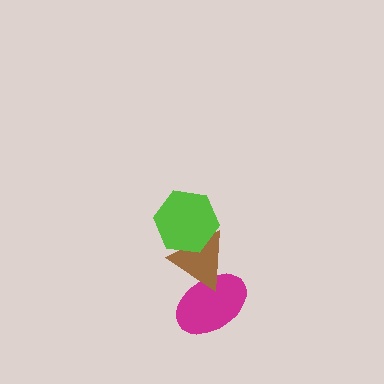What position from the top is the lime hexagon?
The lime hexagon is 1st from the top.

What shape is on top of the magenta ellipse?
The brown triangle is on top of the magenta ellipse.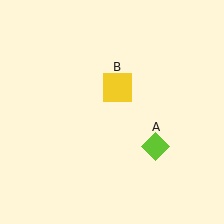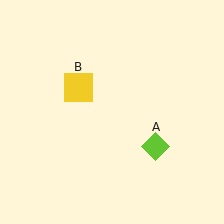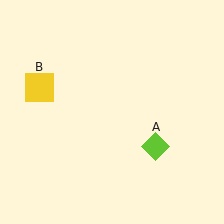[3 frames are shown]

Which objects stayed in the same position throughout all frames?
Lime diamond (object A) remained stationary.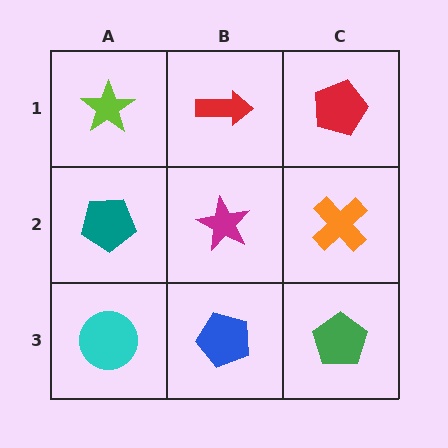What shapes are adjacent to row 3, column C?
An orange cross (row 2, column C), a blue pentagon (row 3, column B).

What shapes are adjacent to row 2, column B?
A red arrow (row 1, column B), a blue pentagon (row 3, column B), a teal pentagon (row 2, column A), an orange cross (row 2, column C).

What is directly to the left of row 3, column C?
A blue pentagon.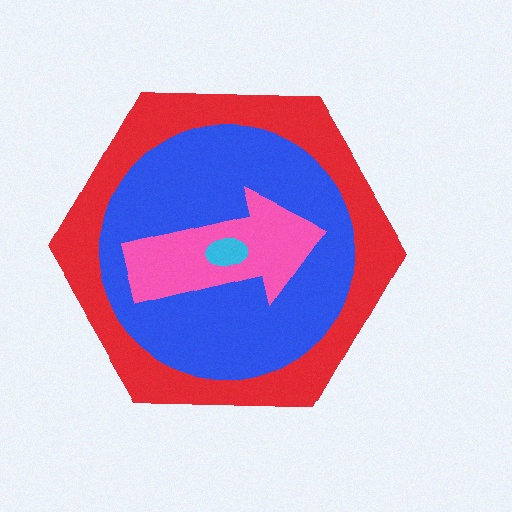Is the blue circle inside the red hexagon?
Yes.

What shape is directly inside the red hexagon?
The blue circle.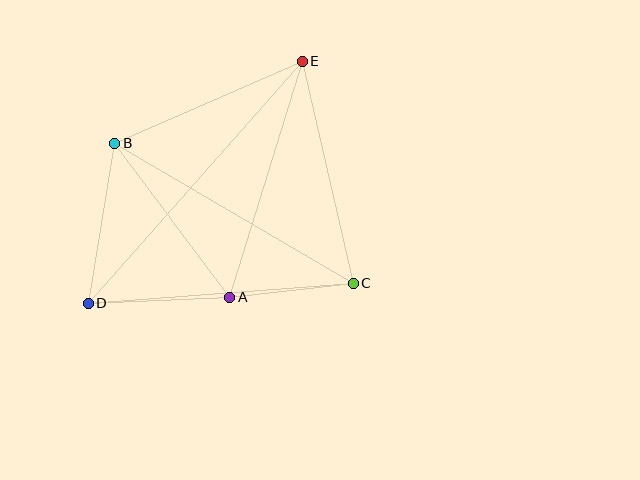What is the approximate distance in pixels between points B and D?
The distance between B and D is approximately 162 pixels.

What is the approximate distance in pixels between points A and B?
The distance between A and B is approximately 192 pixels.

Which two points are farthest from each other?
Points D and E are farthest from each other.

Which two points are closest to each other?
Points A and C are closest to each other.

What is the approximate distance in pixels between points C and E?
The distance between C and E is approximately 228 pixels.